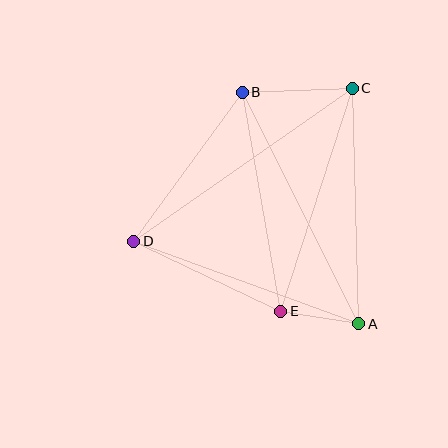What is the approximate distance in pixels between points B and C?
The distance between B and C is approximately 111 pixels.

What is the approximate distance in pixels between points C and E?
The distance between C and E is approximately 234 pixels.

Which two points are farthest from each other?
Points C and D are farthest from each other.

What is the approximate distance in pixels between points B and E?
The distance between B and E is approximately 222 pixels.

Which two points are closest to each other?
Points A and E are closest to each other.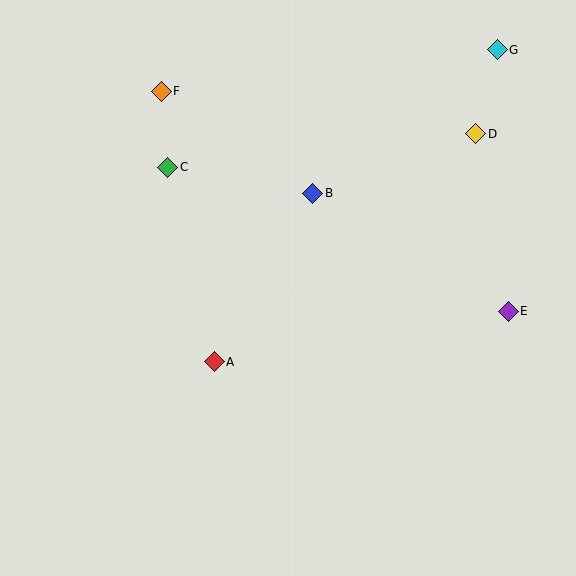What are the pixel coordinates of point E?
Point E is at (508, 311).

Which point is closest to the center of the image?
Point B at (313, 193) is closest to the center.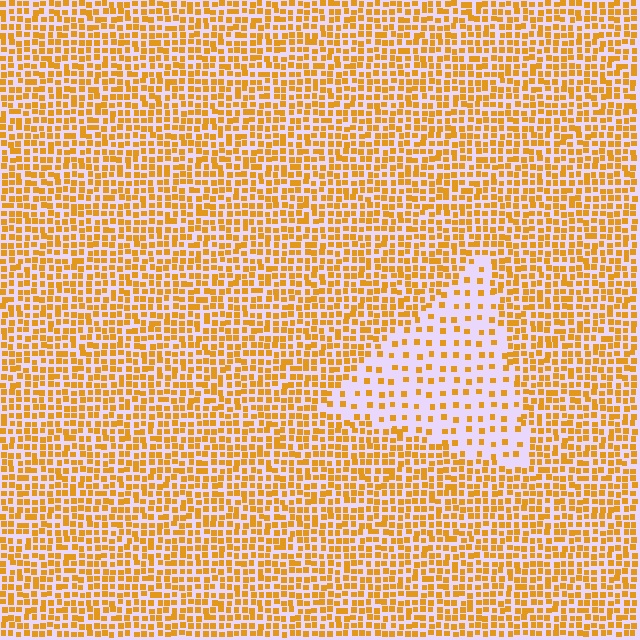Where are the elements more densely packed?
The elements are more densely packed outside the triangle boundary.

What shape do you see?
I see a triangle.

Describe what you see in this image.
The image contains small orange elements arranged at two different densities. A triangle-shaped region is visible where the elements are less densely packed than the surrounding area.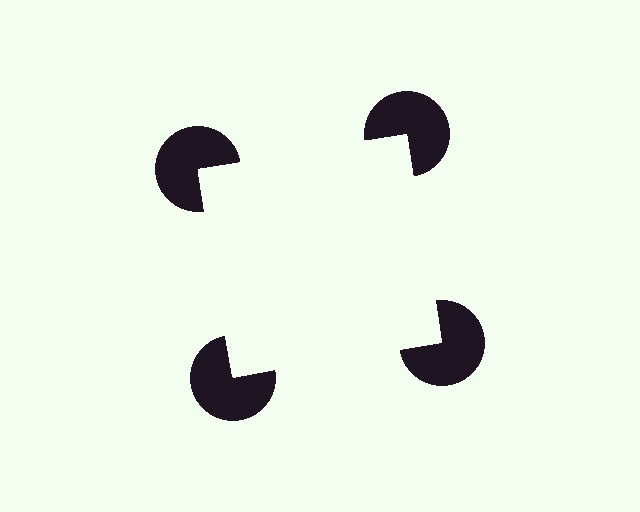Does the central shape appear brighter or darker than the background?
It typically appears slightly brighter than the background, even though no actual brightness change is drawn.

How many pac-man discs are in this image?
There are 4 — one at each vertex of the illusory square.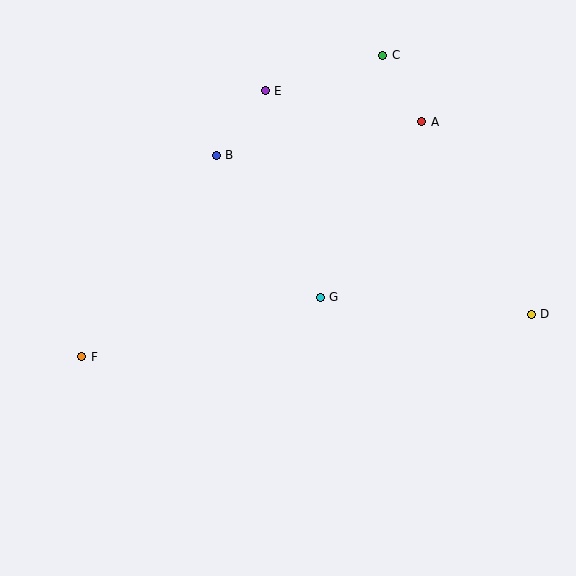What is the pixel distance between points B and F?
The distance between B and F is 242 pixels.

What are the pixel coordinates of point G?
Point G is at (320, 297).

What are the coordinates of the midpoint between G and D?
The midpoint between G and D is at (426, 306).